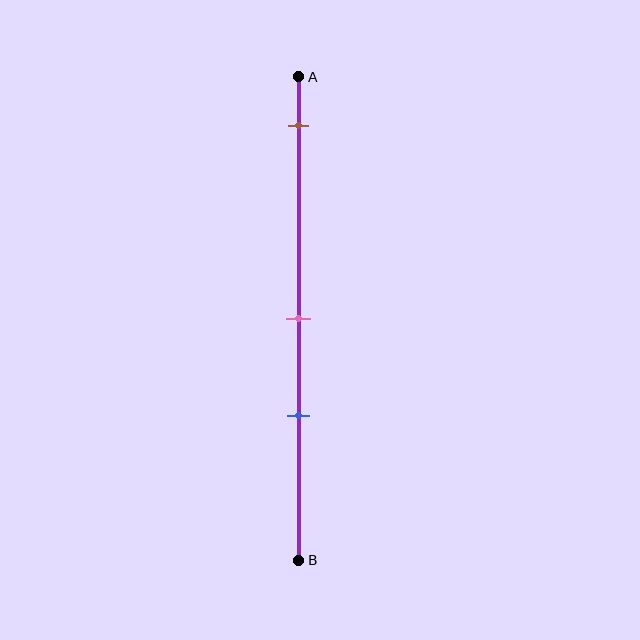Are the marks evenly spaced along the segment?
No, the marks are not evenly spaced.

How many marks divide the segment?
There are 3 marks dividing the segment.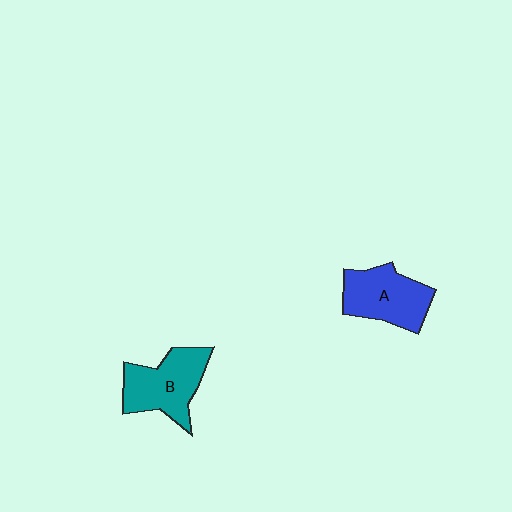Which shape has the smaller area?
Shape A (blue).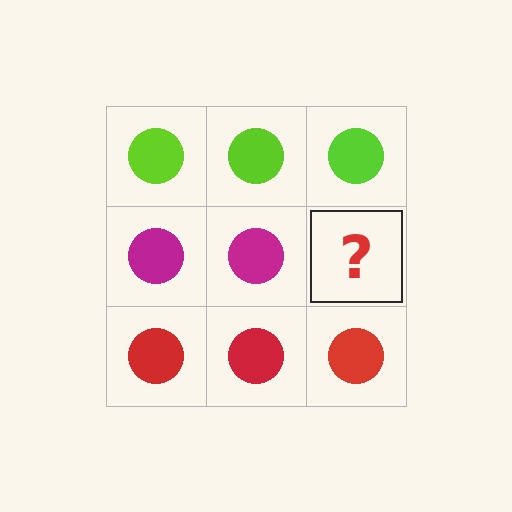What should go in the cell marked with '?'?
The missing cell should contain a magenta circle.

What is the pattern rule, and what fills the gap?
The rule is that each row has a consistent color. The gap should be filled with a magenta circle.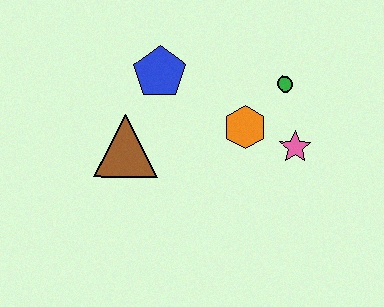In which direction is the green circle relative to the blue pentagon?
The green circle is to the right of the blue pentagon.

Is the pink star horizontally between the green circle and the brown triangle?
No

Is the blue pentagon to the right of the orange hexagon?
No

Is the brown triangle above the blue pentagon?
No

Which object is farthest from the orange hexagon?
The brown triangle is farthest from the orange hexagon.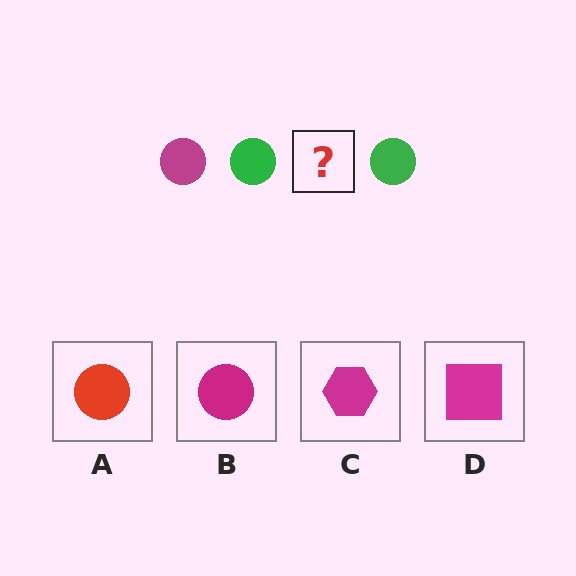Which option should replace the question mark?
Option B.